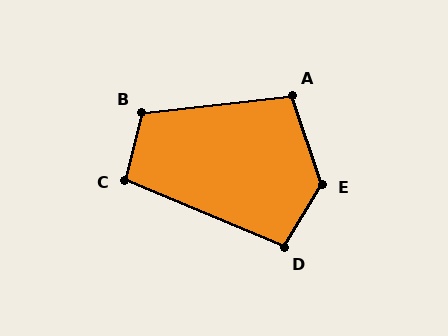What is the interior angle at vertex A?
Approximately 102 degrees (obtuse).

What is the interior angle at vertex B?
Approximately 110 degrees (obtuse).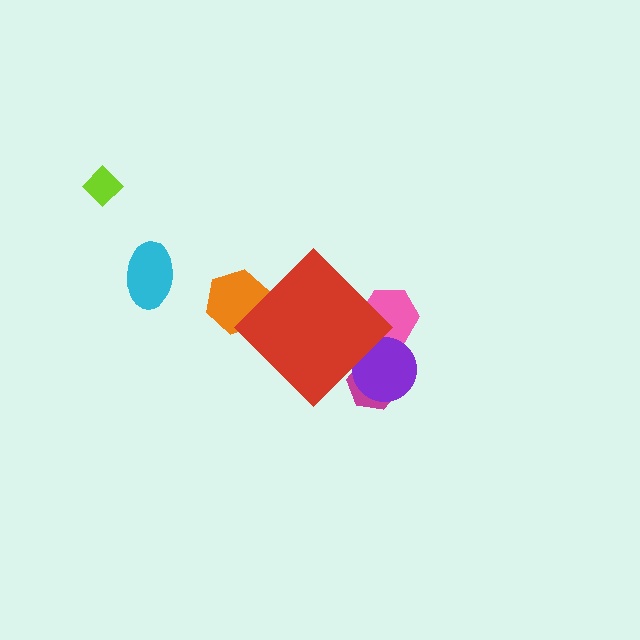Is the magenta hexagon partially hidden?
Yes, the magenta hexagon is partially hidden behind the red diamond.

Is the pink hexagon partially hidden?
Yes, the pink hexagon is partially hidden behind the red diamond.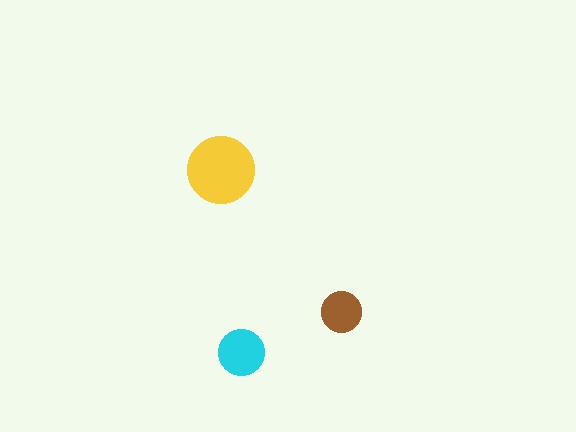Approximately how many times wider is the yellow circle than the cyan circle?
About 1.5 times wider.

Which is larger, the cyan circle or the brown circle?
The cyan one.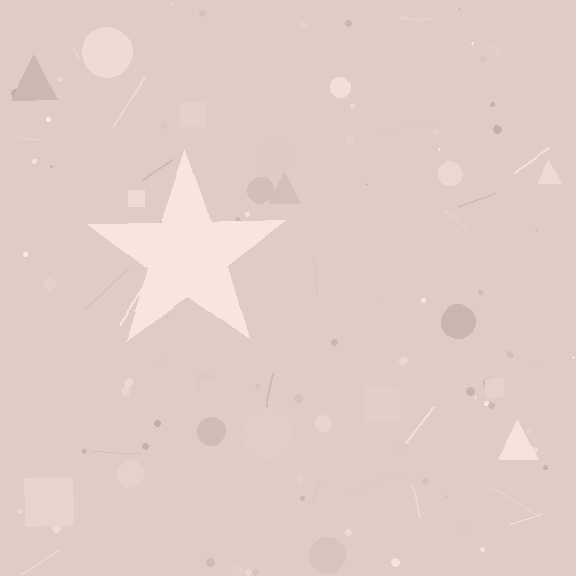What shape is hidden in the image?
A star is hidden in the image.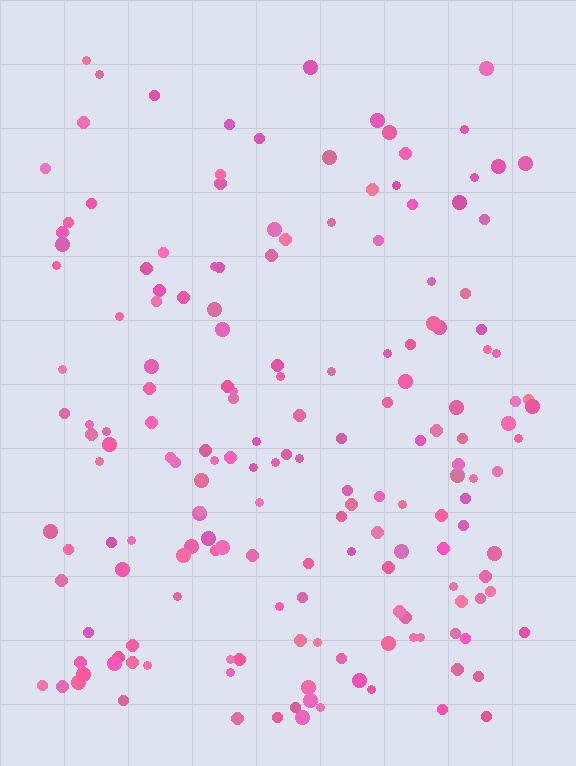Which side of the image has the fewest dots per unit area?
The top.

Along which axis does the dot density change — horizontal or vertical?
Vertical.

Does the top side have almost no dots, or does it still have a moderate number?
Still a moderate number, just noticeably fewer than the bottom.